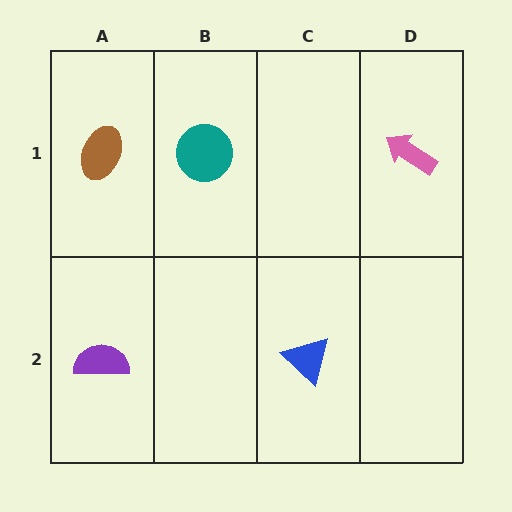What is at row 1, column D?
A pink arrow.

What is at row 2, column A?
A purple semicircle.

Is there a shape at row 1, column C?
No, that cell is empty.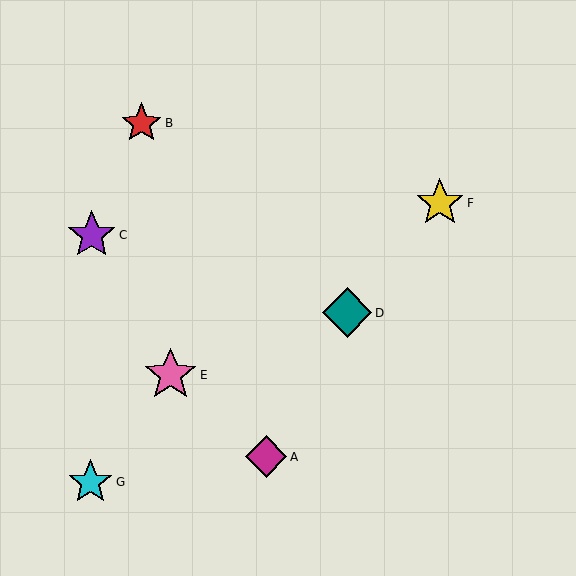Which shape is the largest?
The pink star (labeled E) is the largest.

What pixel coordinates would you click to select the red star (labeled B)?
Click at (141, 123) to select the red star B.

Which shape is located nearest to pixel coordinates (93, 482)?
The cyan star (labeled G) at (90, 482) is nearest to that location.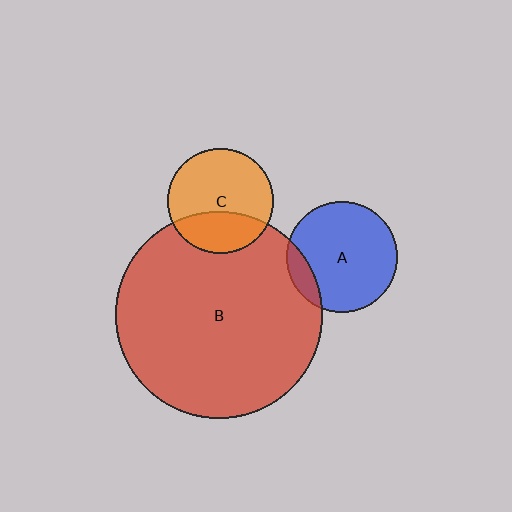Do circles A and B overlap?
Yes.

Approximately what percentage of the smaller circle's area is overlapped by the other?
Approximately 10%.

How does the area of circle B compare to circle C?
Approximately 3.8 times.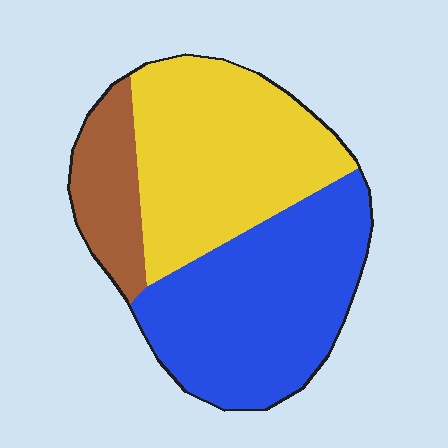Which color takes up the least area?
Brown, at roughly 15%.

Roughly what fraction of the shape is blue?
Blue covers roughly 45% of the shape.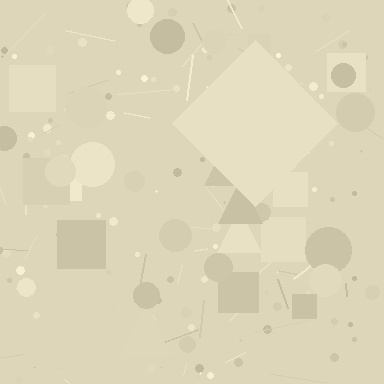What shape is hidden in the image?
A diamond is hidden in the image.